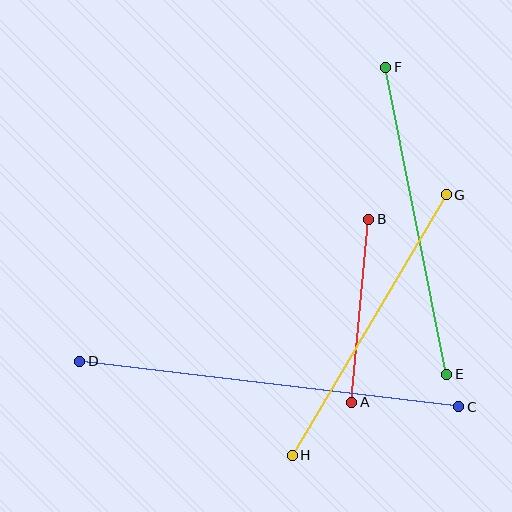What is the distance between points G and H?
The distance is approximately 302 pixels.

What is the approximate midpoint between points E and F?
The midpoint is at approximately (416, 221) pixels.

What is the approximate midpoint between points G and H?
The midpoint is at approximately (369, 325) pixels.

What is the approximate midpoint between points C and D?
The midpoint is at approximately (269, 384) pixels.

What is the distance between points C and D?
The distance is approximately 382 pixels.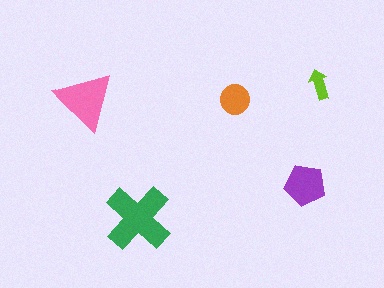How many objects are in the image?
There are 5 objects in the image.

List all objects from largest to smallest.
The green cross, the pink triangle, the purple pentagon, the orange circle, the lime arrow.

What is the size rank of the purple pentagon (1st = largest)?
3rd.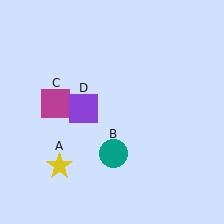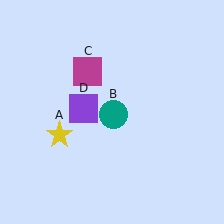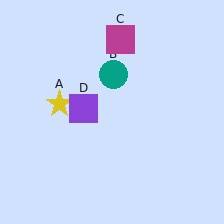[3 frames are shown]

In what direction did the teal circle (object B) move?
The teal circle (object B) moved up.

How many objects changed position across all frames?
3 objects changed position: yellow star (object A), teal circle (object B), magenta square (object C).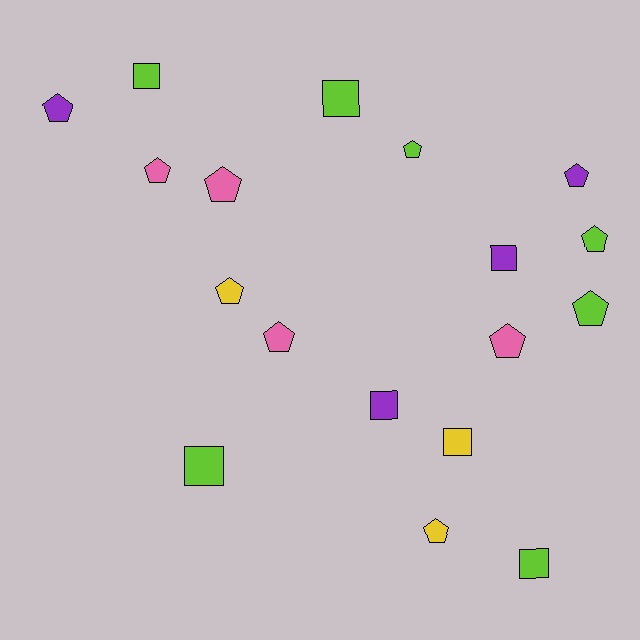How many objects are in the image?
There are 18 objects.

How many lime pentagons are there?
There are 3 lime pentagons.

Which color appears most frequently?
Lime, with 7 objects.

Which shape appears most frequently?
Pentagon, with 11 objects.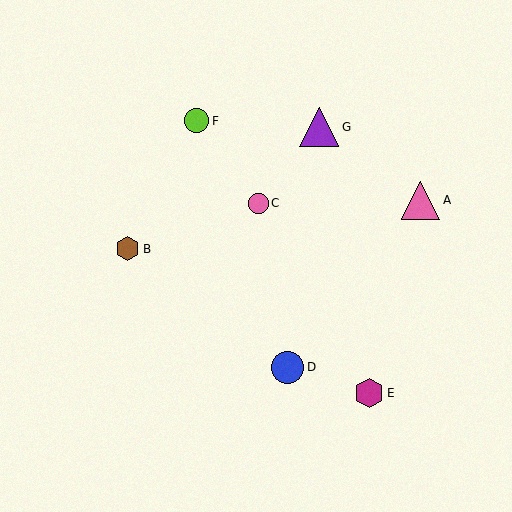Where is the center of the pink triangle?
The center of the pink triangle is at (421, 200).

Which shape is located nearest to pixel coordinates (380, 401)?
The magenta hexagon (labeled E) at (369, 393) is nearest to that location.